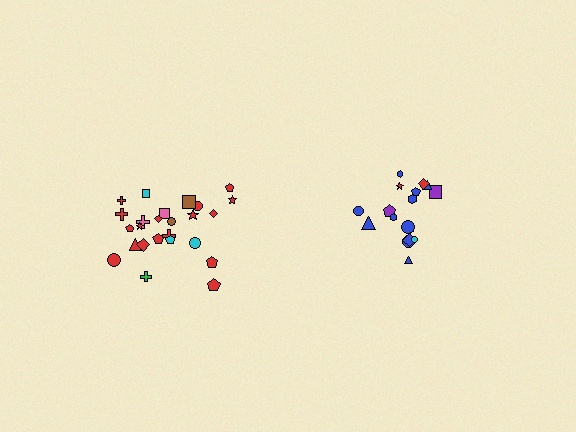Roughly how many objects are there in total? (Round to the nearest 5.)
Roughly 45 objects in total.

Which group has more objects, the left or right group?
The left group.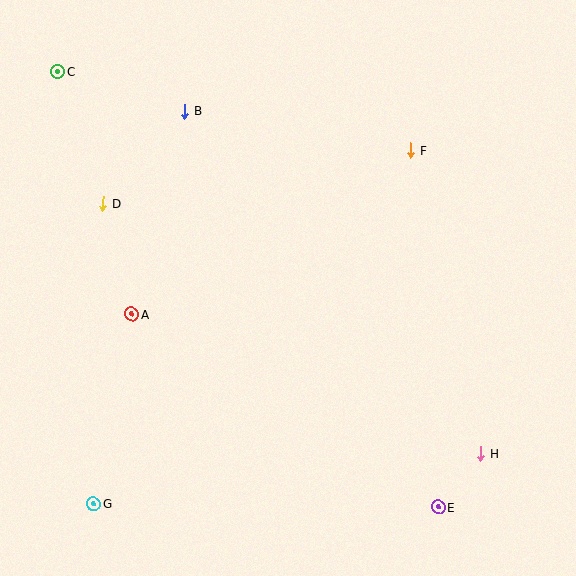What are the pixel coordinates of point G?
Point G is at (94, 504).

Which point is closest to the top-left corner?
Point C is closest to the top-left corner.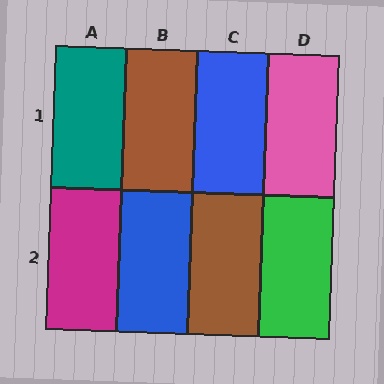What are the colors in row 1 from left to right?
Teal, brown, blue, pink.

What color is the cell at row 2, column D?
Green.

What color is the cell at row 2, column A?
Magenta.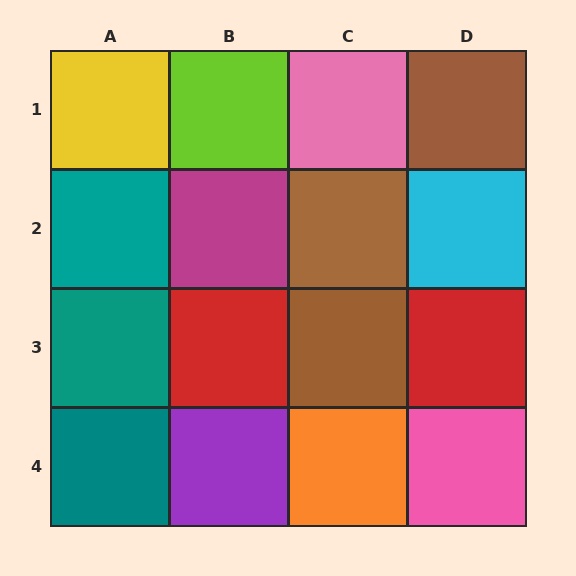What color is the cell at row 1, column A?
Yellow.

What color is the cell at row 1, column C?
Pink.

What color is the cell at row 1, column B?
Lime.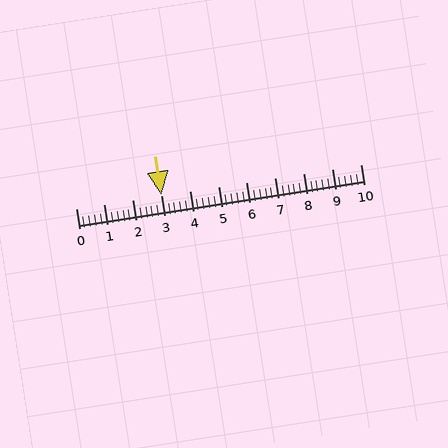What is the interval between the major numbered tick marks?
The major tick marks are spaced 1 units apart.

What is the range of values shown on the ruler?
The ruler shows values from 0 to 10.